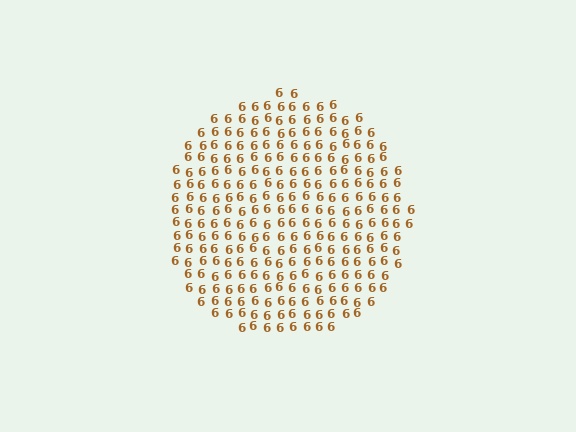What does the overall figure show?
The overall figure shows a circle.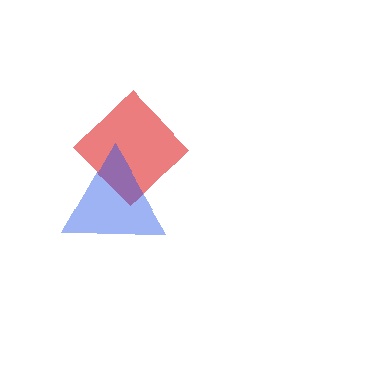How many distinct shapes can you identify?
There are 2 distinct shapes: a red diamond, a blue triangle.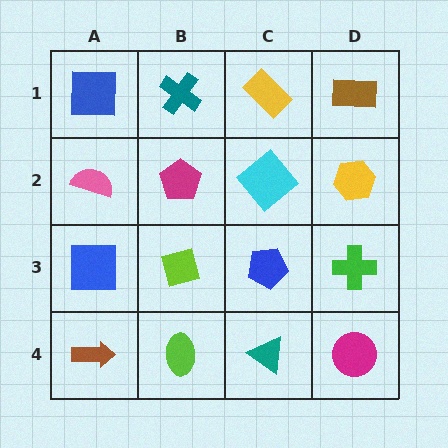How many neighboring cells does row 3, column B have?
4.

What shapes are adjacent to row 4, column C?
A blue pentagon (row 3, column C), a lime ellipse (row 4, column B), a magenta circle (row 4, column D).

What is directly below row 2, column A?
A blue square.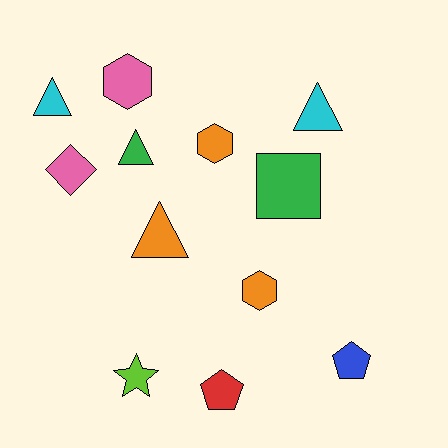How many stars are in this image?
There is 1 star.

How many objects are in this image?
There are 12 objects.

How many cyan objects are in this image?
There are 2 cyan objects.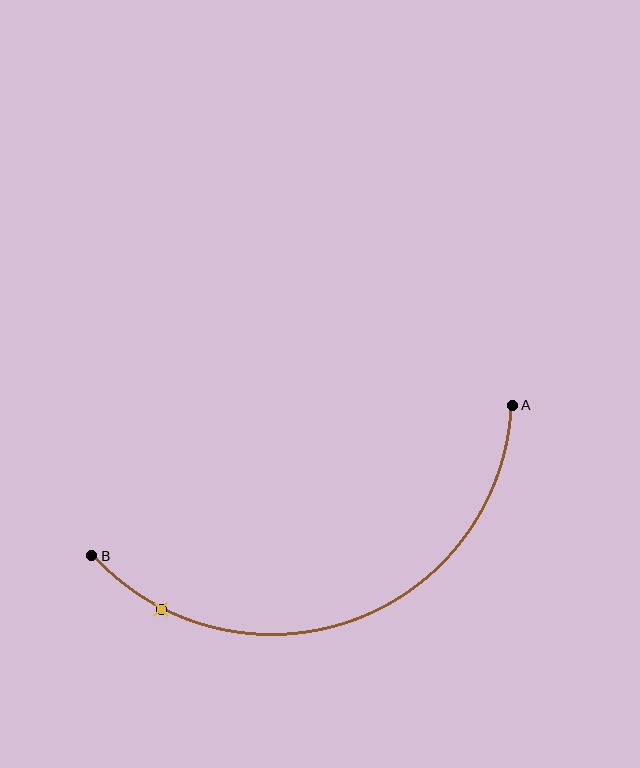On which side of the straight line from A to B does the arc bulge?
The arc bulges below the straight line connecting A and B.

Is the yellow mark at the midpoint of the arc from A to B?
No. The yellow mark lies on the arc but is closer to endpoint B. The arc midpoint would be at the point on the curve equidistant along the arc from both A and B.